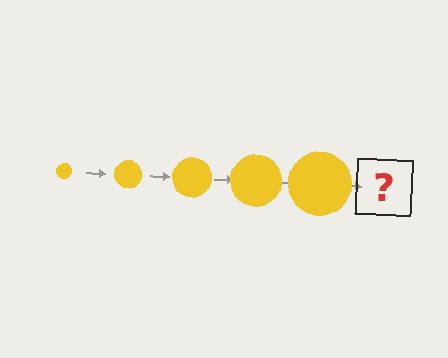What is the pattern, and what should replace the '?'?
The pattern is that the circle gets progressively larger each step. The '?' should be a yellow circle, larger than the previous one.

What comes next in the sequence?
The next element should be a yellow circle, larger than the previous one.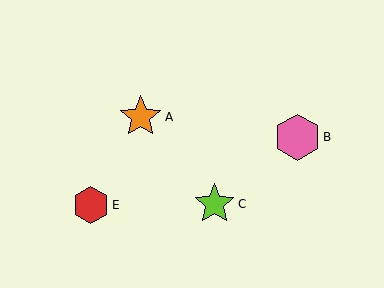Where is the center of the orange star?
The center of the orange star is at (141, 117).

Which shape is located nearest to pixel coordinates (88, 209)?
The red hexagon (labeled E) at (91, 205) is nearest to that location.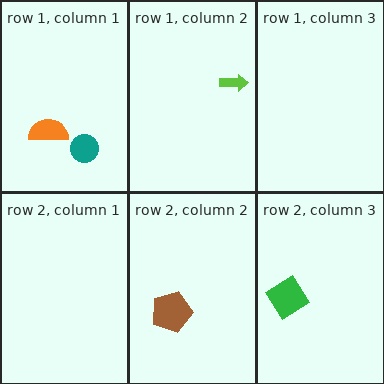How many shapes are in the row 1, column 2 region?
1.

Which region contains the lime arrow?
The row 1, column 2 region.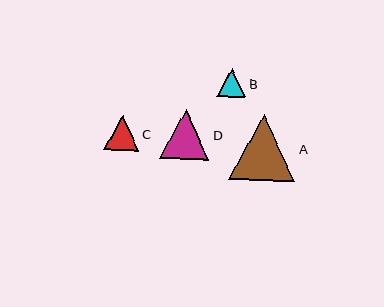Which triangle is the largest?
Triangle A is the largest with a size of approximately 66 pixels.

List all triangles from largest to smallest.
From largest to smallest: A, D, C, B.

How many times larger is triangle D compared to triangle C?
Triangle D is approximately 1.4 times the size of triangle C.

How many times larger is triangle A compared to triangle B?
Triangle A is approximately 2.3 times the size of triangle B.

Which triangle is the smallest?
Triangle B is the smallest with a size of approximately 29 pixels.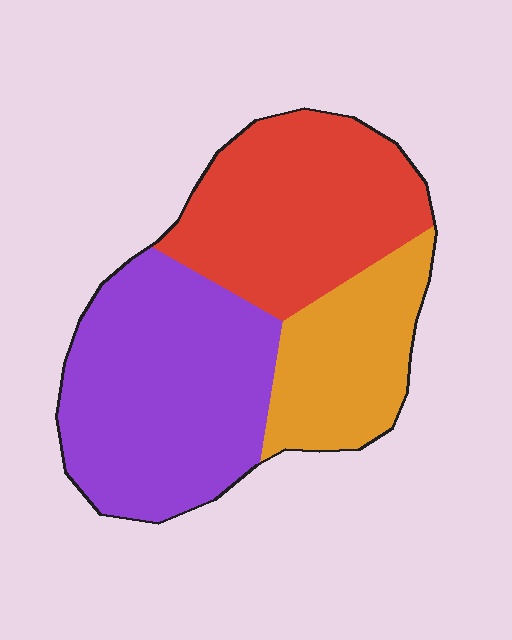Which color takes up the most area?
Purple, at roughly 45%.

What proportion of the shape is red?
Red takes up between a third and a half of the shape.